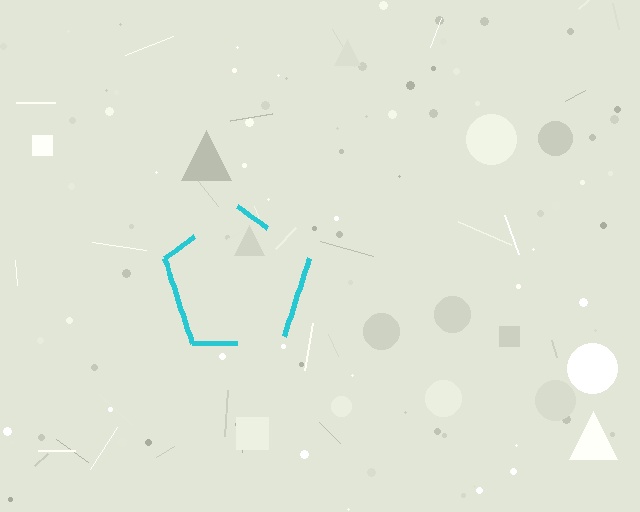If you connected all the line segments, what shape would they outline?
They would outline a pentagon.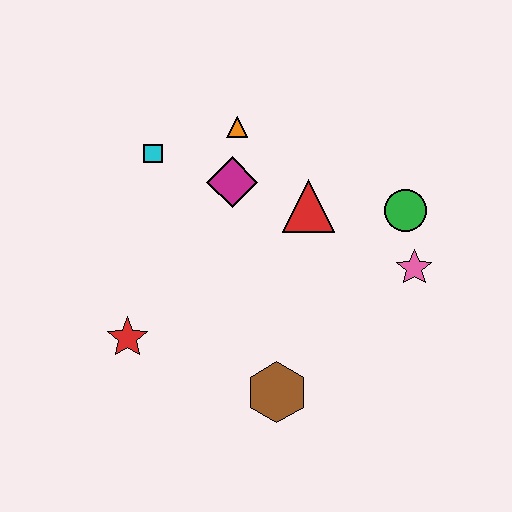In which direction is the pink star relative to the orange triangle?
The pink star is to the right of the orange triangle.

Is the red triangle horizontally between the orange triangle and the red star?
No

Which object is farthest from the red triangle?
The red star is farthest from the red triangle.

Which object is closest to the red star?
The brown hexagon is closest to the red star.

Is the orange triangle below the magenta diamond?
No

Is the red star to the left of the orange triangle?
Yes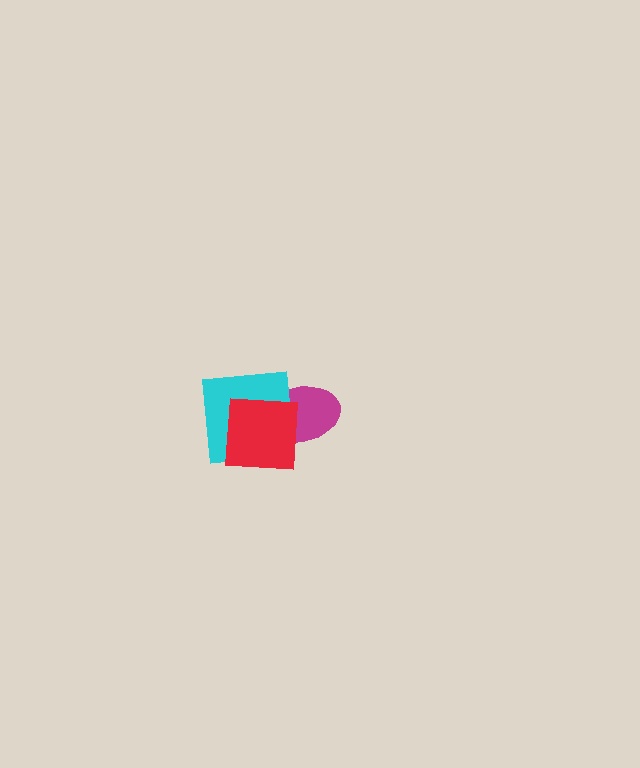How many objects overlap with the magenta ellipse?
2 objects overlap with the magenta ellipse.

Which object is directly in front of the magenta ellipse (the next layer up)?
The cyan square is directly in front of the magenta ellipse.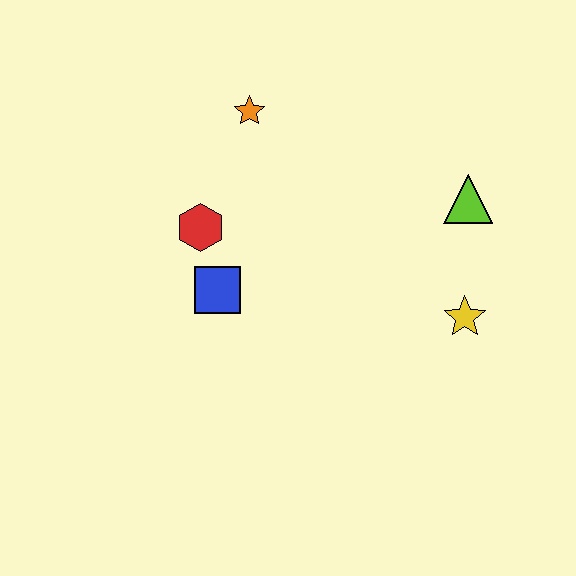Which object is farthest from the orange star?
The yellow star is farthest from the orange star.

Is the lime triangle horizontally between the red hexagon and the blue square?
No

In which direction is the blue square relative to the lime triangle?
The blue square is to the left of the lime triangle.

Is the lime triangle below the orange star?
Yes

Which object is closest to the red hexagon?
The blue square is closest to the red hexagon.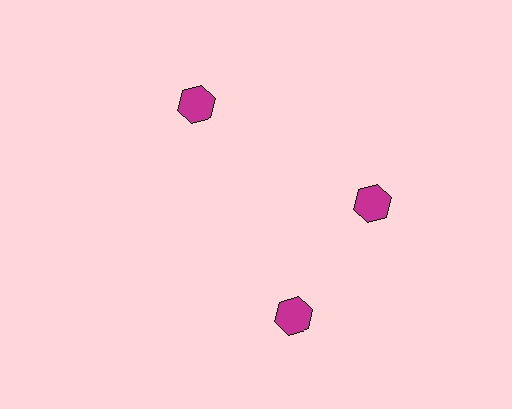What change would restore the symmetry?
The symmetry would be restored by rotating it back into even spacing with its neighbors so that all 3 hexagons sit at equal angles and equal distance from the center.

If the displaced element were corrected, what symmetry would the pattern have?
It would have 3-fold rotational symmetry — the pattern would map onto itself every 120 degrees.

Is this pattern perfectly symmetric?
No. The 3 magenta hexagons are arranged in a ring, but one element near the 7 o'clock position is rotated out of alignment along the ring, breaking the 3-fold rotational symmetry.